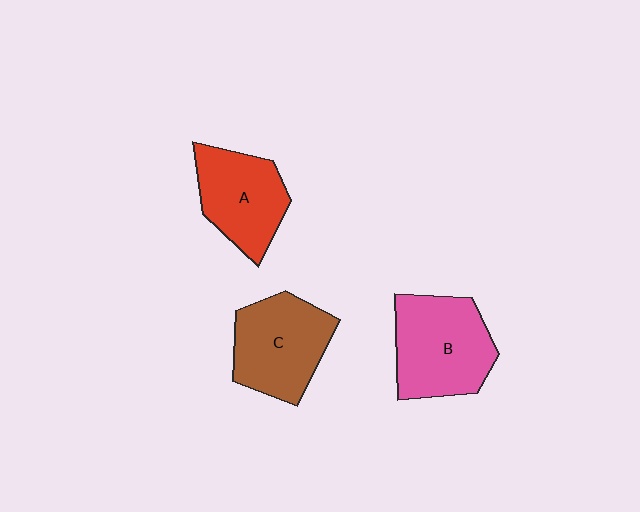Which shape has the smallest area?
Shape A (red).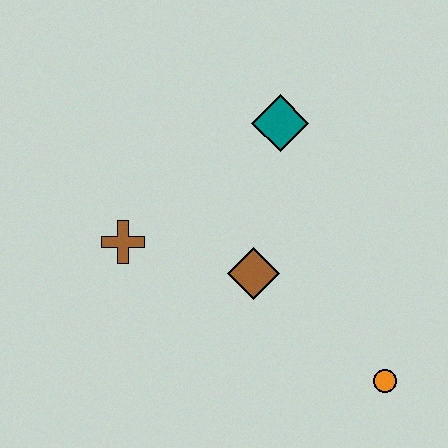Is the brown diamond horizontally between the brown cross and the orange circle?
Yes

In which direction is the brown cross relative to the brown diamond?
The brown cross is to the left of the brown diamond.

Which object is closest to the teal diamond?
The brown diamond is closest to the teal diamond.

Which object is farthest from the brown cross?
The orange circle is farthest from the brown cross.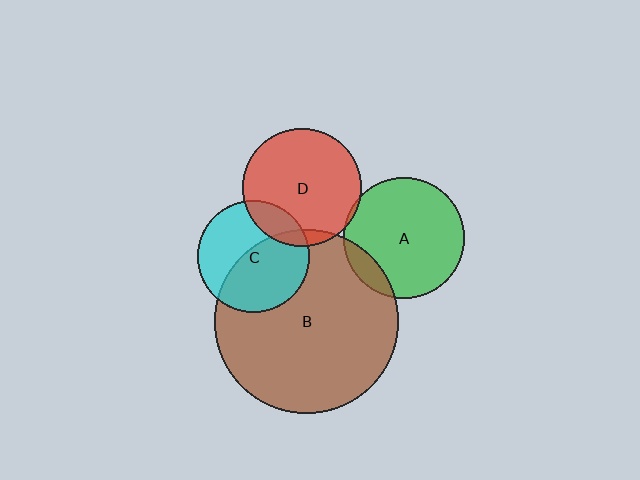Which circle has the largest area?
Circle B (brown).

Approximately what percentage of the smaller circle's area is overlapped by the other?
Approximately 5%.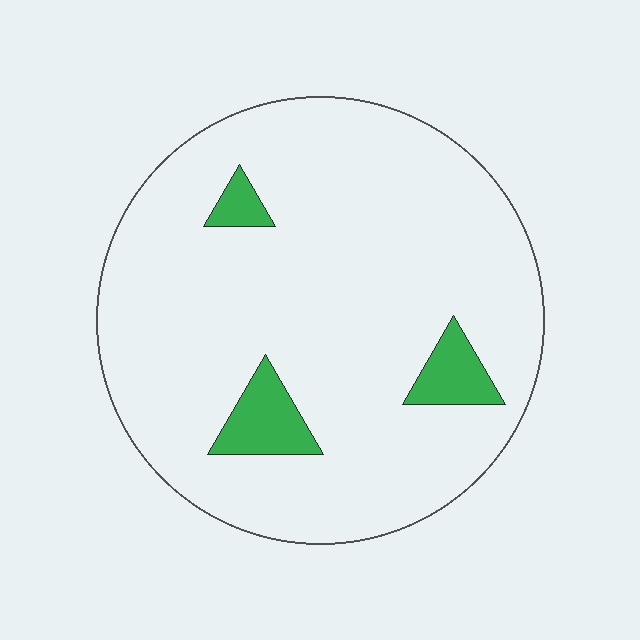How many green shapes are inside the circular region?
3.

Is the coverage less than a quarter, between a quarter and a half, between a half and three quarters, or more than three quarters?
Less than a quarter.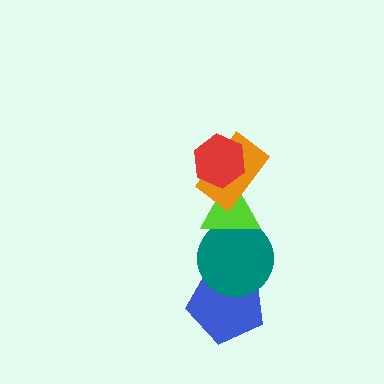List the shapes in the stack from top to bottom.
From top to bottom: the red hexagon, the orange rectangle, the lime triangle, the teal circle, the blue pentagon.